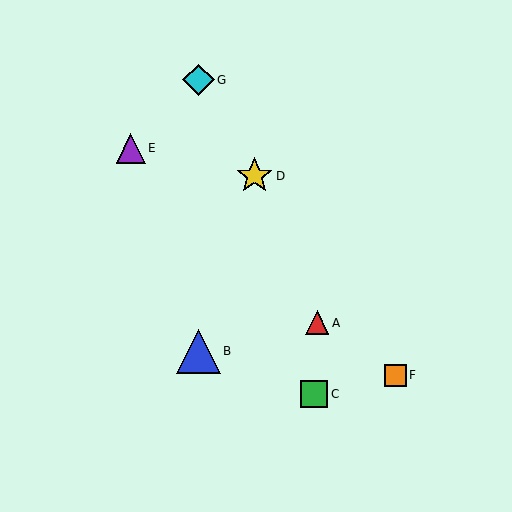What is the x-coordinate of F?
Object F is at x≈395.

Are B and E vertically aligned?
No, B is at x≈198 and E is at x≈131.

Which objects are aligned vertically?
Objects B, G are aligned vertically.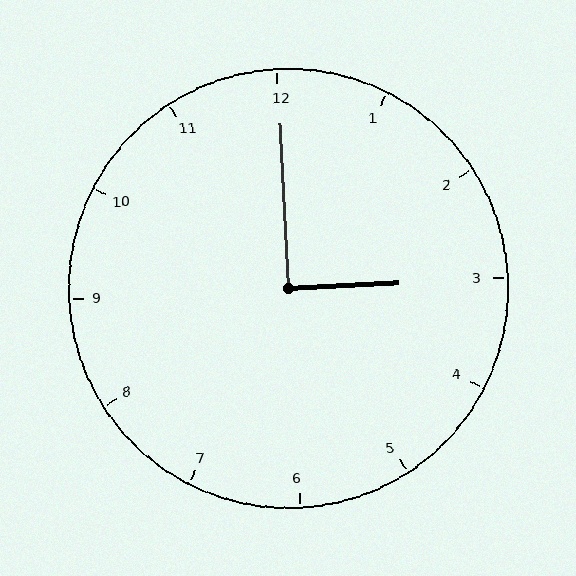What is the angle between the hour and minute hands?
Approximately 90 degrees.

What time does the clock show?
3:00.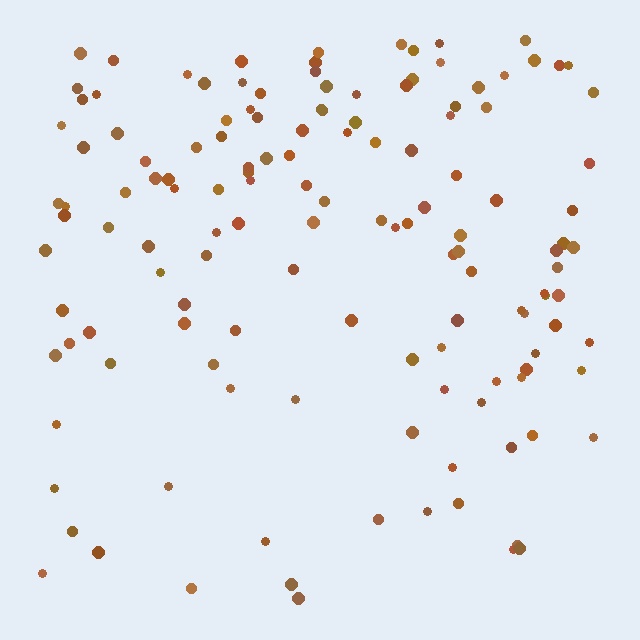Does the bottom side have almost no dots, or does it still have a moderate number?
Still a moderate number, just noticeably fewer than the top.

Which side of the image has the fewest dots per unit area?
The bottom.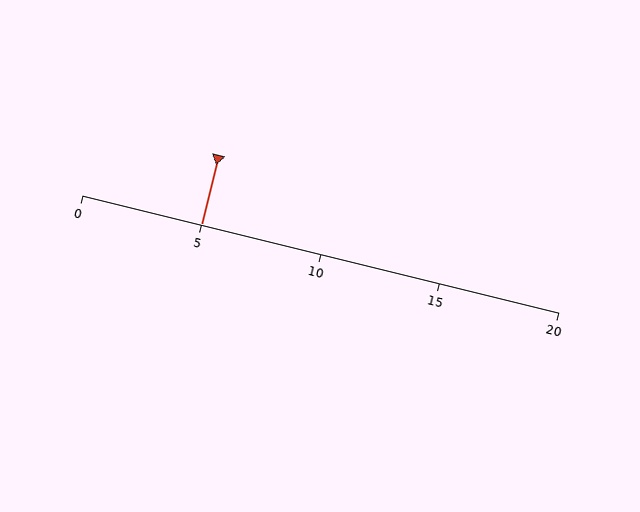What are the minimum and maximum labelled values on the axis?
The axis runs from 0 to 20.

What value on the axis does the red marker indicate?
The marker indicates approximately 5.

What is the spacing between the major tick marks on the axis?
The major ticks are spaced 5 apart.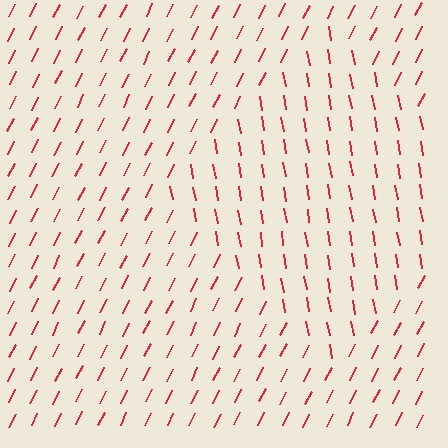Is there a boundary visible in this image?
Yes, there is a texture boundary formed by a change in line orientation.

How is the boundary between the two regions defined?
The boundary is defined purely by a change in line orientation (approximately 36 degrees difference). All lines are the same color and thickness.